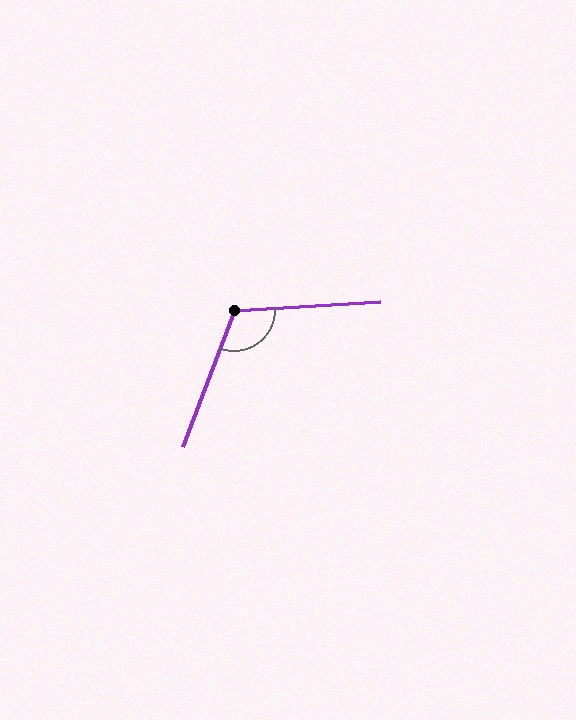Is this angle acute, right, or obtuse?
It is obtuse.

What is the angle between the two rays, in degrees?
Approximately 114 degrees.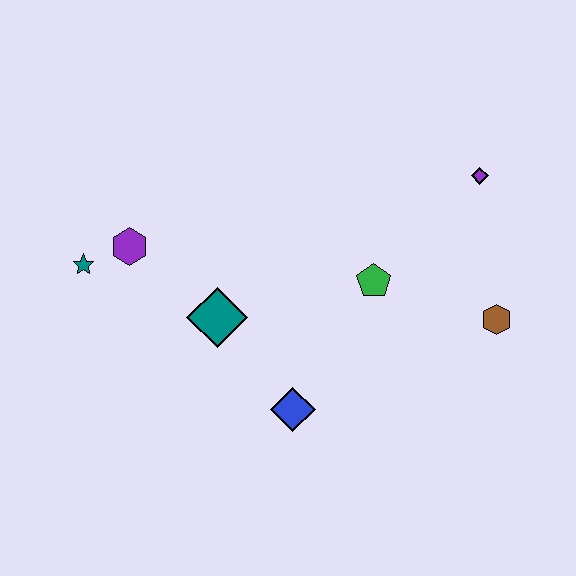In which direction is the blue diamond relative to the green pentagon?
The blue diamond is below the green pentagon.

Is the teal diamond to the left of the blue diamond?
Yes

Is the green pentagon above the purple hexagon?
No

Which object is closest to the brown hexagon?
The green pentagon is closest to the brown hexagon.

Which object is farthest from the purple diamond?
The teal star is farthest from the purple diamond.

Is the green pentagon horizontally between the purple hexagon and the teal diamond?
No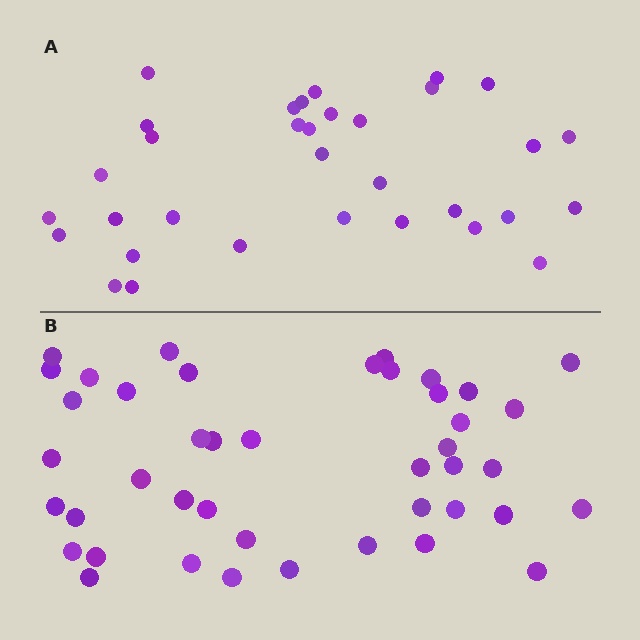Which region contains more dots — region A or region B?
Region B (the bottom region) has more dots.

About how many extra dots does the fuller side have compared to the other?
Region B has roughly 10 or so more dots than region A.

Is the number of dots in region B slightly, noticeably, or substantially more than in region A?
Region B has noticeably more, but not dramatically so. The ratio is roughly 1.3 to 1.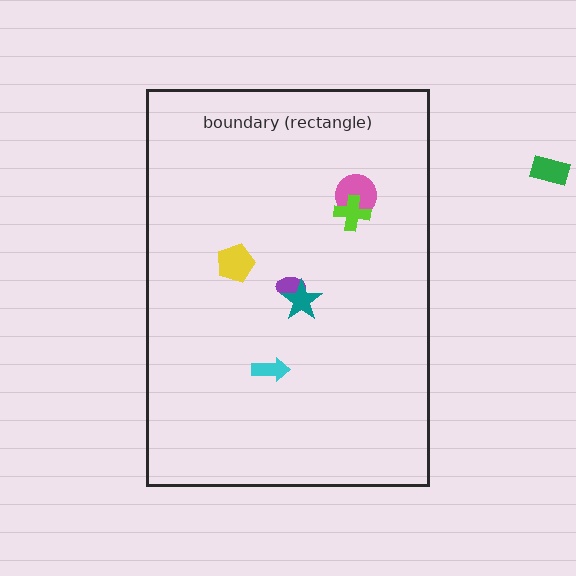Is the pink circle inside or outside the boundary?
Inside.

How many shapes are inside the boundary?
6 inside, 1 outside.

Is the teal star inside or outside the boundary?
Inside.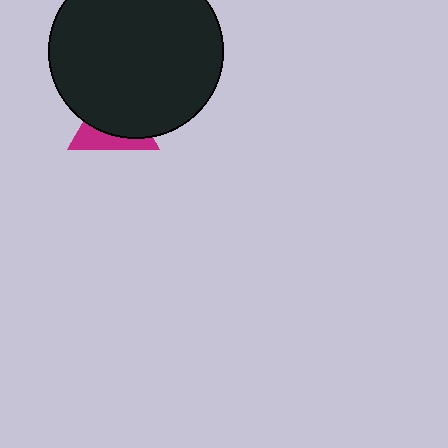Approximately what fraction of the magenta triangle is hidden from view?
Roughly 65% of the magenta triangle is hidden behind the black circle.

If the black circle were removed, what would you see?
You would see the complete magenta triangle.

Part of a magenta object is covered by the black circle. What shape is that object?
It is a triangle.